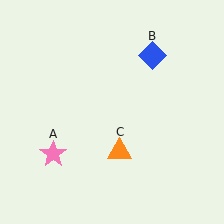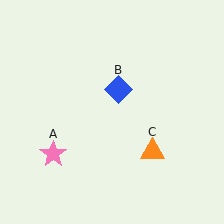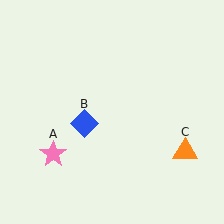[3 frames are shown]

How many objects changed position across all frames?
2 objects changed position: blue diamond (object B), orange triangle (object C).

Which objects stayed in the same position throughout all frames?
Pink star (object A) remained stationary.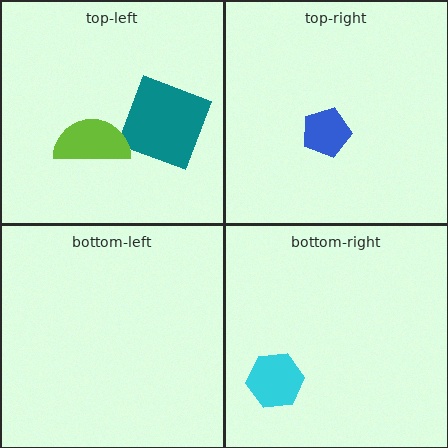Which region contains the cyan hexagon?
The bottom-right region.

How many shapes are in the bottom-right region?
1.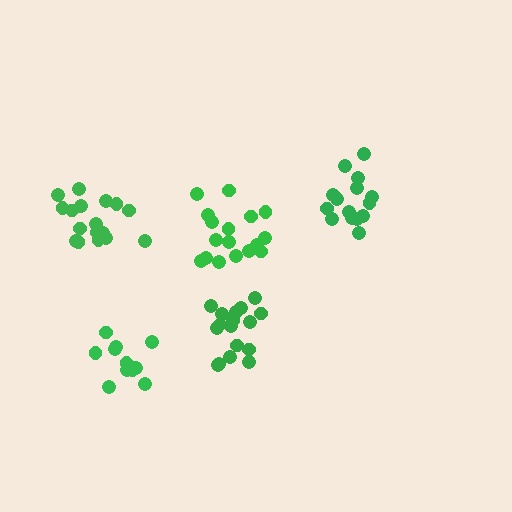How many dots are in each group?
Group 1: 17 dots, Group 2: 17 dots, Group 3: 18 dots, Group 4: 12 dots, Group 5: 16 dots (80 total).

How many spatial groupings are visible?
There are 5 spatial groupings.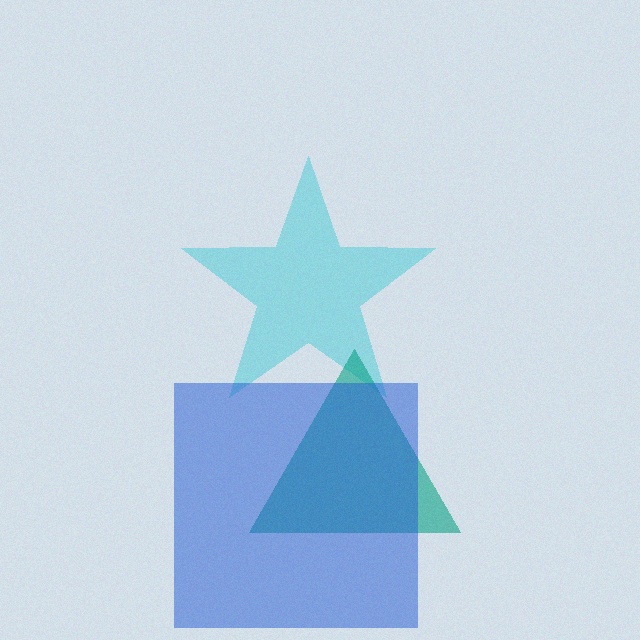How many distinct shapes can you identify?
There are 3 distinct shapes: a cyan star, a teal triangle, a blue square.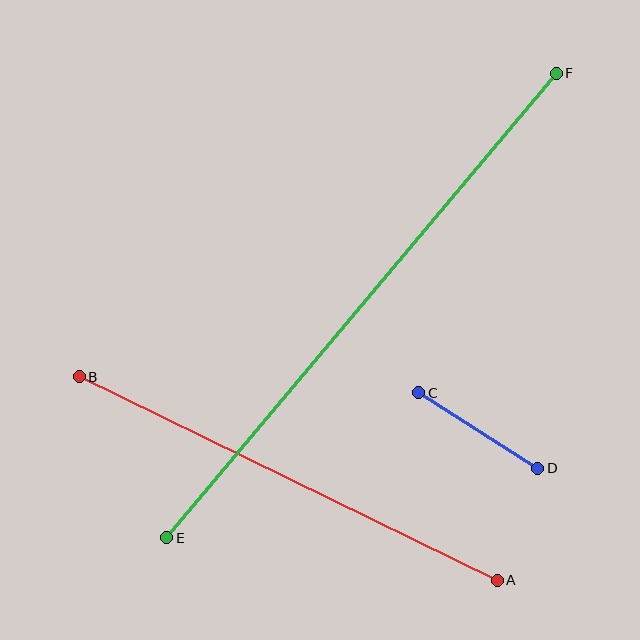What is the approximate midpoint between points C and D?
The midpoint is at approximately (478, 431) pixels.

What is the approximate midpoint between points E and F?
The midpoint is at approximately (362, 305) pixels.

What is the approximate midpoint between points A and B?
The midpoint is at approximately (288, 478) pixels.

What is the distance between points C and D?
The distance is approximately 141 pixels.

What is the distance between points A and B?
The distance is approximately 465 pixels.